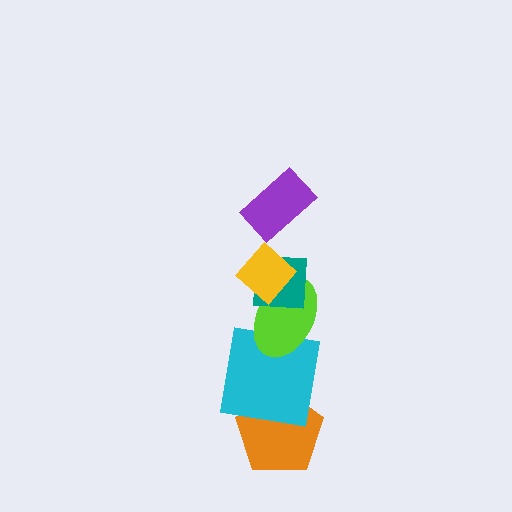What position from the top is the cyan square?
The cyan square is 5th from the top.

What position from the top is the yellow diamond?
The yellow diamond is 2nd from the top.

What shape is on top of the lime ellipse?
The teal square is on top of the lime ellipse.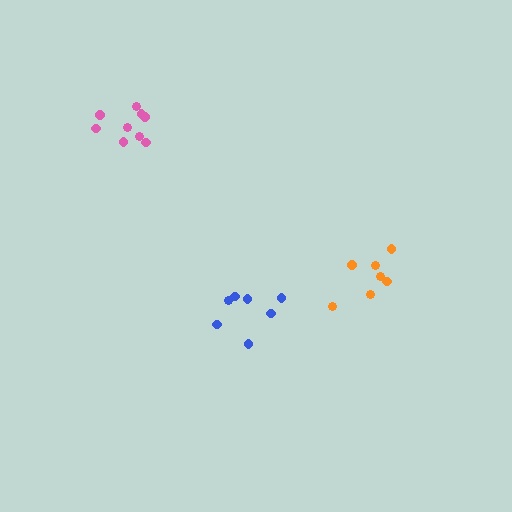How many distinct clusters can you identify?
There are 3 distinct clusters.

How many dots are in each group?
Group 1: 7 dots, Group 2: 7 dots, Group 3: 9 dots (23 total).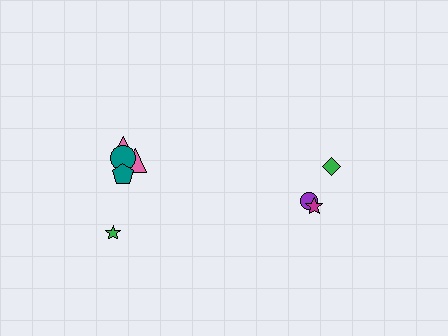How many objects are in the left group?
There are 5 objects.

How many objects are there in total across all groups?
There are 8 objects.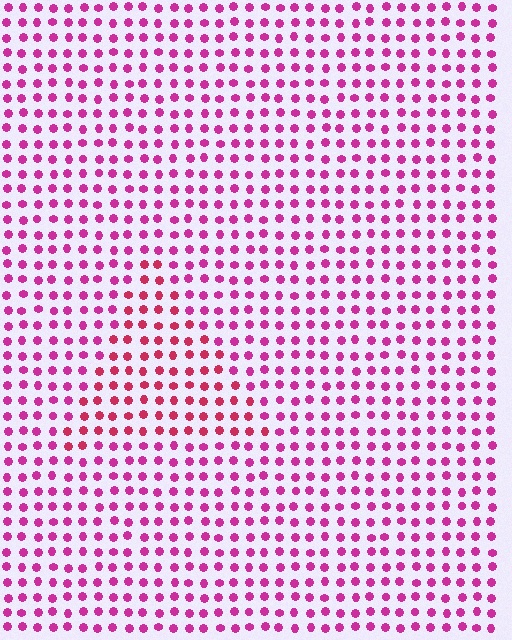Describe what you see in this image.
The image is filled with small magenta elements in a uniform arrangement. A triangle-shaped region is visible where the elements are tinted to a slightly different hue, forming a subtle color boundary.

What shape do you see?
I see a triangle.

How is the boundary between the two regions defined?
The boundary is defined purely by a slight shift in hue (about 25 degrees). Spacing, size, and orientation are identical on both sides.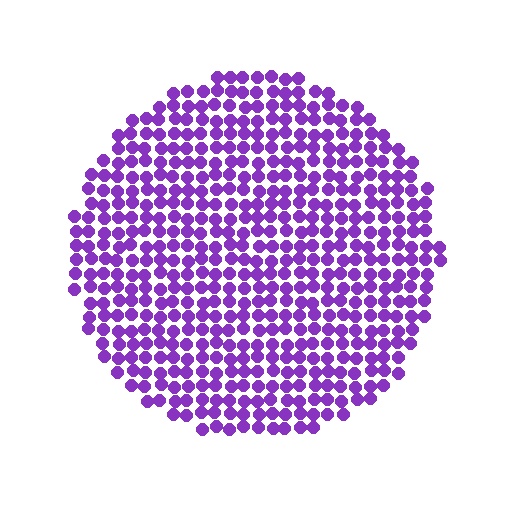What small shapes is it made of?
It is made of small circles.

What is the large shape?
The large shape is a circle.